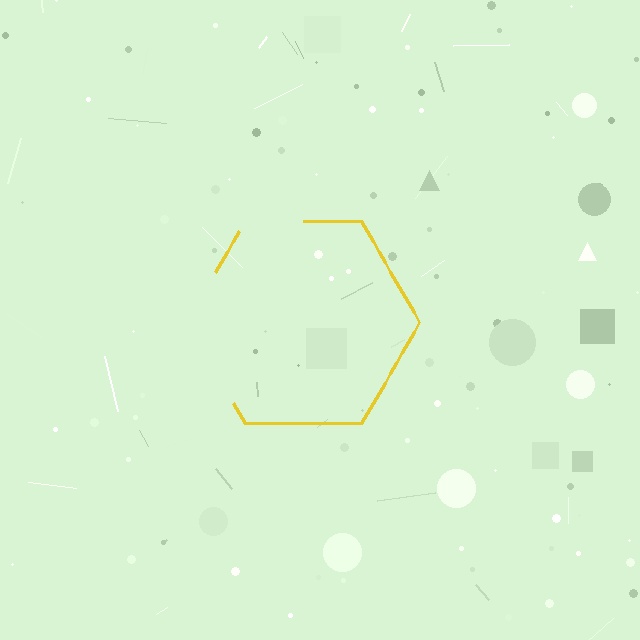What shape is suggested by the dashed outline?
The dashed outline suggests a hexagon.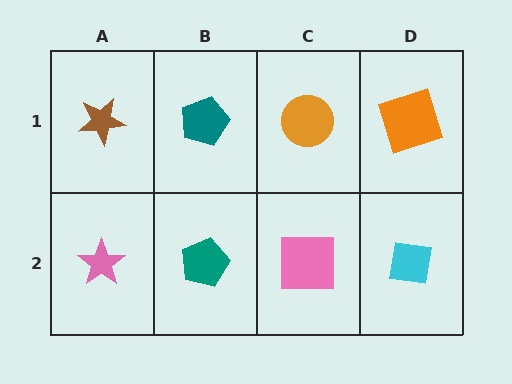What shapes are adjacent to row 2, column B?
A teal pentagon (row 1, column B), a pink star (row 2, column A), a pink square (row 2, column C).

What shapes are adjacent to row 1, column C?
A pink square (row 2, column C), a teal pentagon (row 1, column B), an orange square (row 1, column D).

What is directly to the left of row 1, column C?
A teal pentagon.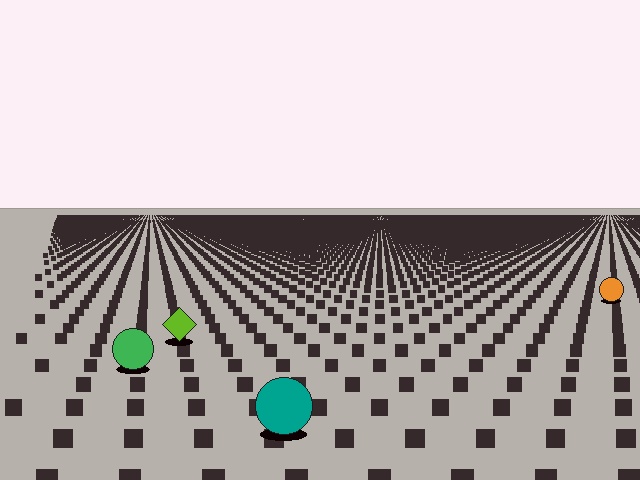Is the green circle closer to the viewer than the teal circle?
No. The teal circle is closer — you can tell from the texture gradient: the ground texture is coarser near it.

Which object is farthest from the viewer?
The orange circle is farthest from the viewer. It appears smaller and the ground texture around it is denser.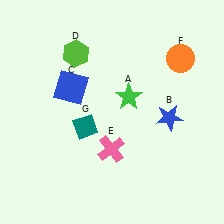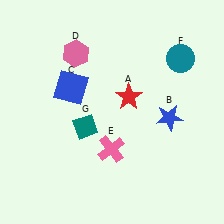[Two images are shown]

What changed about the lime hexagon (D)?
In Image 1, D is lime. In Image 2, it changed to pink.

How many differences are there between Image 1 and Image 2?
There are 3 differences between the two images.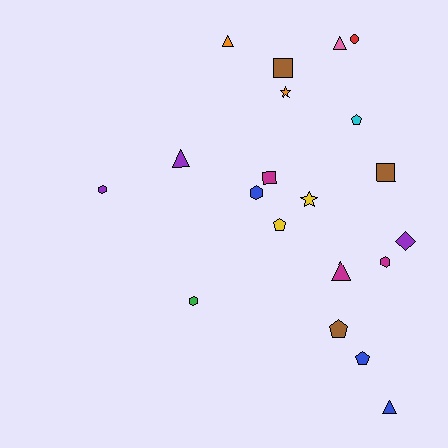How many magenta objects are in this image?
There are 3 magenta objects.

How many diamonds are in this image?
There is 1 diamond.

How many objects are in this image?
There are 20 objects.